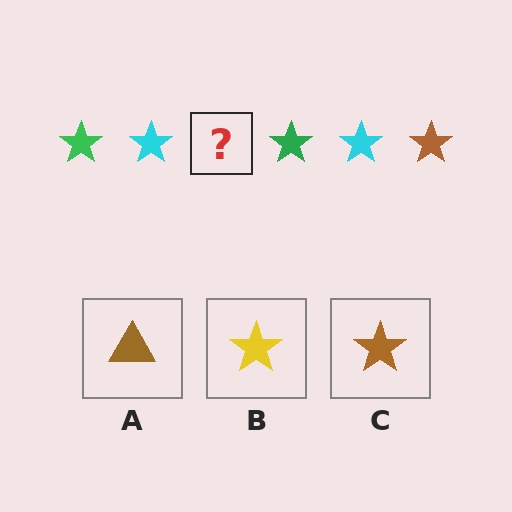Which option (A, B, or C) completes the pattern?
C.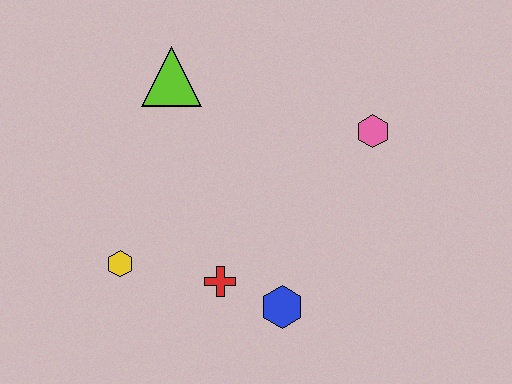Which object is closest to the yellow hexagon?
The red cross is closest to the yellow hexagon.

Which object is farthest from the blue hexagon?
The lime triangle is farthest from the blue hexagon.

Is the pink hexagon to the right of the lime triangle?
Yes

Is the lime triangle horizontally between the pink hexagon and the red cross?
No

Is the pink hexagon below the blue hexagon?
No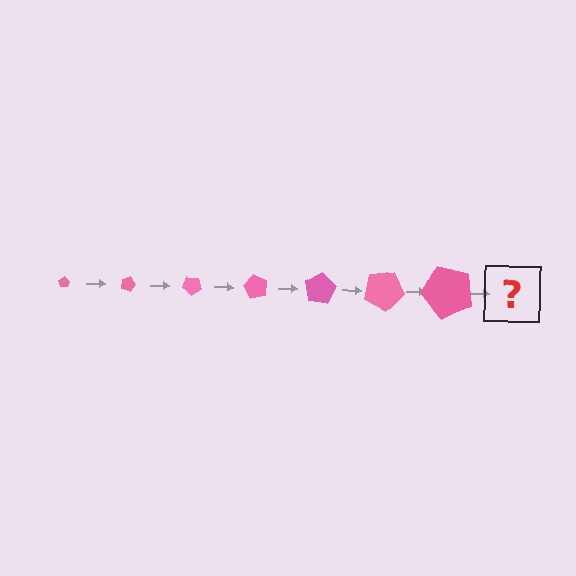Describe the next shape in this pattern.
It should be a pentagon, larger than the previous one and rotated 140 degrees from the start.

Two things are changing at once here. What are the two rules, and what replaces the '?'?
The two rules are that the pentagon grows larger each step and it rotates 20 degrees each step. The '?' should be a pentagon, larger than the previous one and rotated 140 degrees from the start.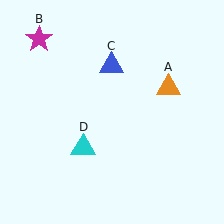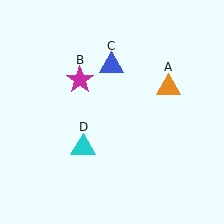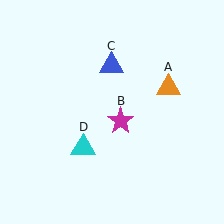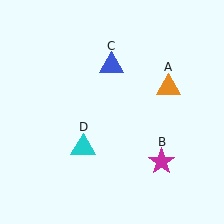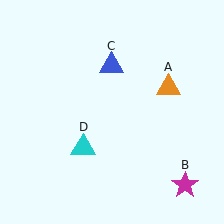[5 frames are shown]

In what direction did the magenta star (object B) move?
The magenta star (object B) moved down and to the right.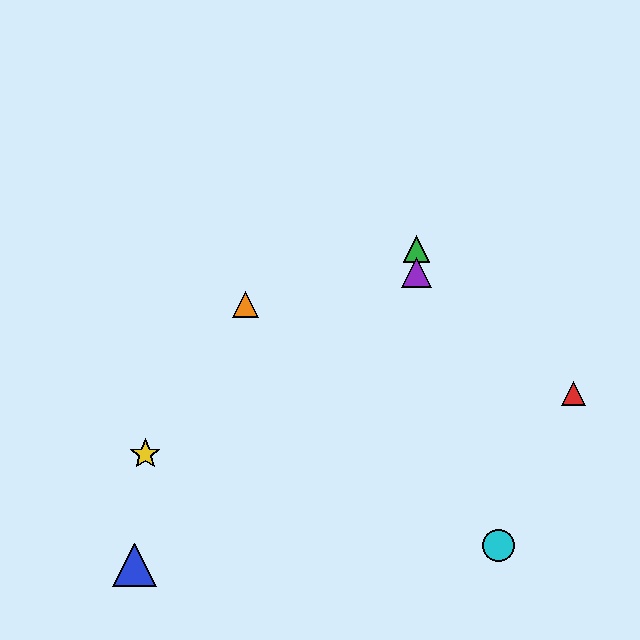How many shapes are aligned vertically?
2 shapes (the green triangle, the purple triangle) are aligned vertically.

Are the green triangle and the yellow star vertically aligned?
No, the green triangle is at x≈416 and the yellow star is at x≈145.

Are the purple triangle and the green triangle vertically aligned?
Yes, both are at x≈416.